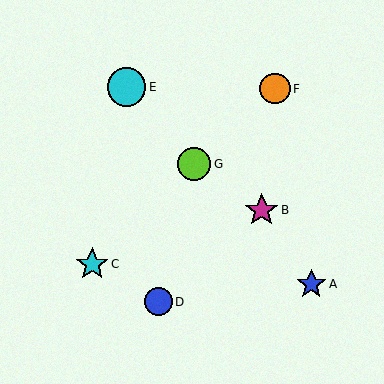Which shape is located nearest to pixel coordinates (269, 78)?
The orange circle (labeled F) at (275, 89) is nearest to that location.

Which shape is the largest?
The cyan circle (labeled E) is the largest.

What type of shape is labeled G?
Shape G is a lime circle.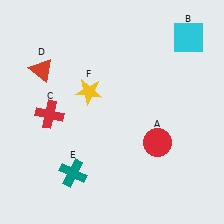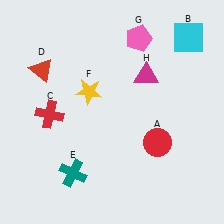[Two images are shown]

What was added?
A pink pentagon (G), a magenta triangle (H) were added in Image 2.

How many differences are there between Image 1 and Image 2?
There are 2 differences between the two images.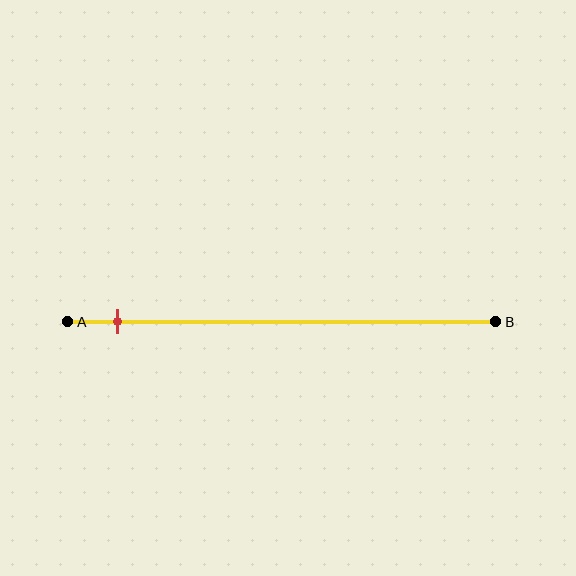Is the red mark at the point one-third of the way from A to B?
No, the mark is at about 10% from A, not at the 33% one-third point.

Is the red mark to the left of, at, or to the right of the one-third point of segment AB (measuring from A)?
The red mark is to the left of the one-third point of segment AB.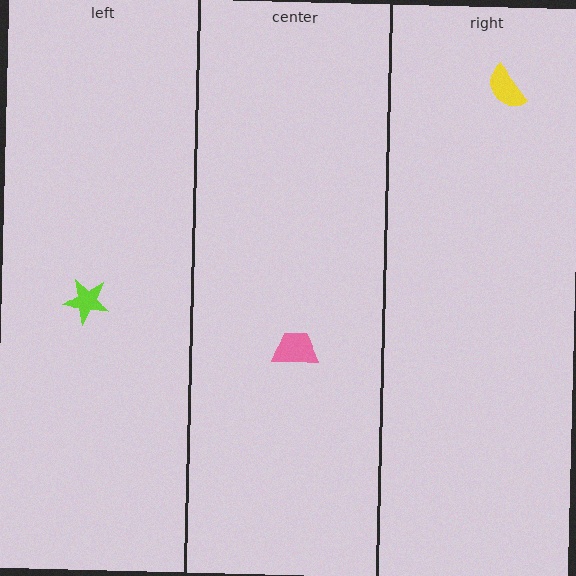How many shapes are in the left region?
1.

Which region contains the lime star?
The left region.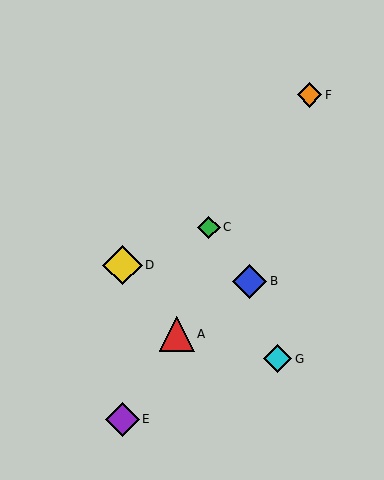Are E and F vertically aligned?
No, E is at x≈122 and F is at x≈309.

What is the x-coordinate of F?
Object F is at x≈309.